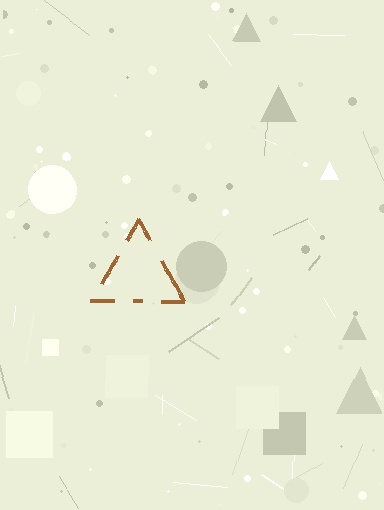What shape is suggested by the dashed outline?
The dashed outline suggests a triangle.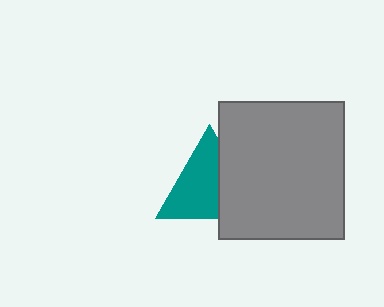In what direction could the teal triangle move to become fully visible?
The teal triangle could move left. That would shift it out from behind the gray rectangle entirely.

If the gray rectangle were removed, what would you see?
You would see the complete teal triangle.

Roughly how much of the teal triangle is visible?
About half of it is visible (roughly 63%).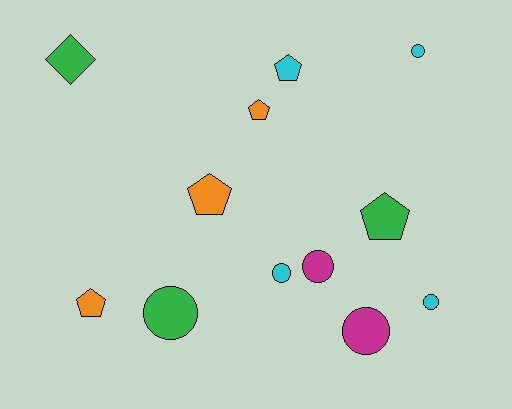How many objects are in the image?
There are 12 objects.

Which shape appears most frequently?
Circle, with 6 objects.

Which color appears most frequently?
Cyan, with 4 objects.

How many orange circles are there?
There are no orange circles.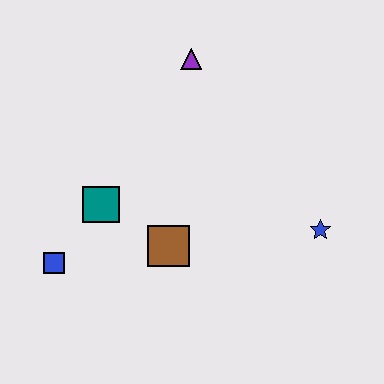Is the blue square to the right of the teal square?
No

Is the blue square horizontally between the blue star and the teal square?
No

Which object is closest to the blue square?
The teal square is closest to the blue square.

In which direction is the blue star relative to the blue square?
The blue star is to the right of the blue square.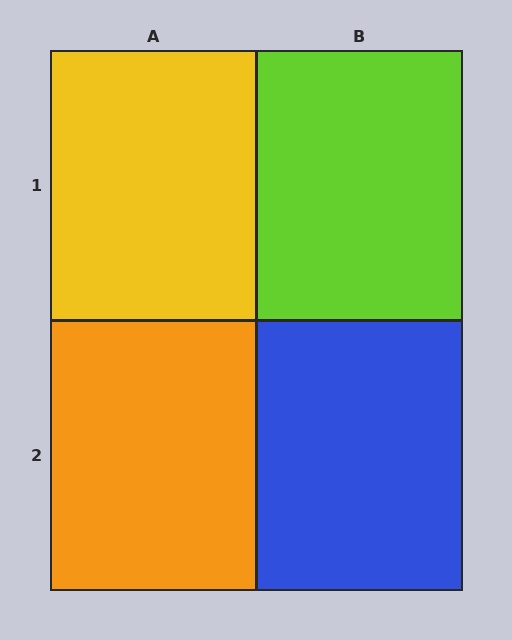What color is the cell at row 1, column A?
Yellow.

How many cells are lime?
1 cell is lime.